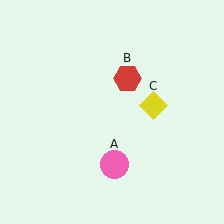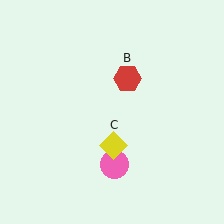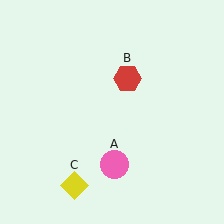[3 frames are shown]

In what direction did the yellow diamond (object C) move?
The yellow diamond (object C) moved down and to the left.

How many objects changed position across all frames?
1 object changed position: yellow diamond (object C).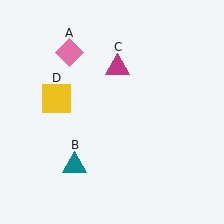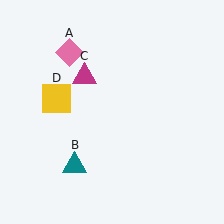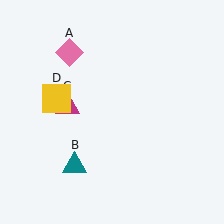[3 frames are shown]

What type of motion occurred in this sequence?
The magenta triangle (object C) rotated counterclockwise around the center of the scene.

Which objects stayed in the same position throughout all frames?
Pink diamond (object A) and teal triangle (object B) and yellow square (object D) remained stationary.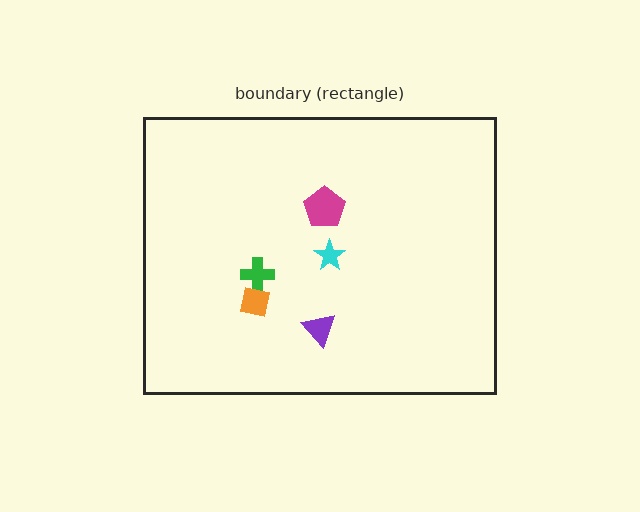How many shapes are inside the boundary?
5 inside, 0 outside.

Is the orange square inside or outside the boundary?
Inside.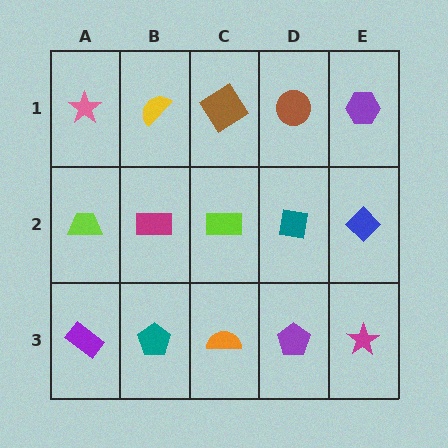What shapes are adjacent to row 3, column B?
A magenta rectangle (row 2, column B), a purple rectangle (row 3, column A), an orange semicircle (row 3, column C).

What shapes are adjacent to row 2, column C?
A brown diamond (row 1, column C), an orange semicircle (row 3, column C), a magenta rectangle (row 2, column B), a teal square (row 2, column D).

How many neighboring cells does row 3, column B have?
3.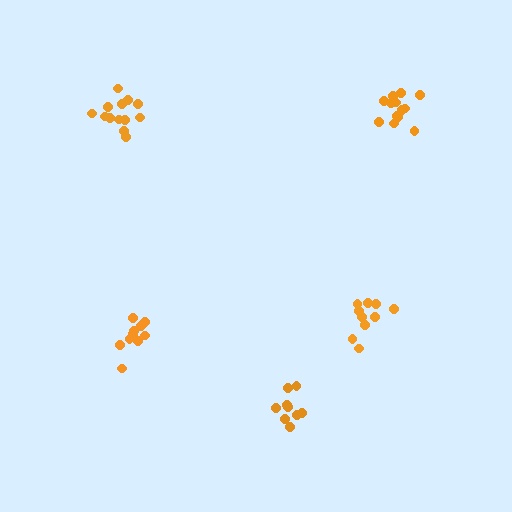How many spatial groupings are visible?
There are 5 spatial groupings.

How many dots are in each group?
Group 1: 13 dots, Group 2: 10 dots, Group 3: 9 dots, Group 4: 10 dots, Group 5: 13 dots (55 total).